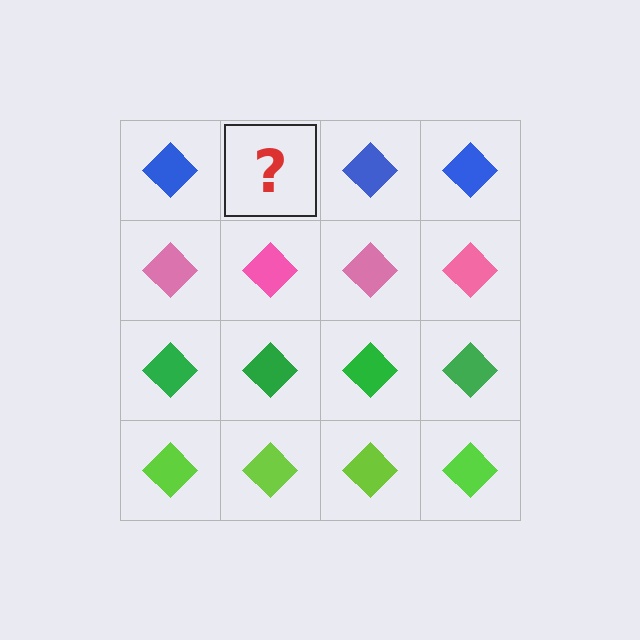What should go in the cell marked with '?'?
The missing cell should contain a blue diamond.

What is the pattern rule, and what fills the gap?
The rule is that each row has a consistent color. The gap should be filled with a blue diamond.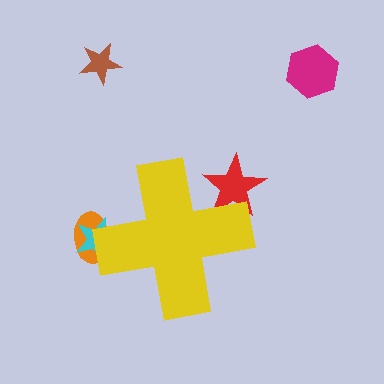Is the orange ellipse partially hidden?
Yes, the orange ellipse is partially hidden behind the yellow cross.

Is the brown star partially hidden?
No, the brown star is fully visible.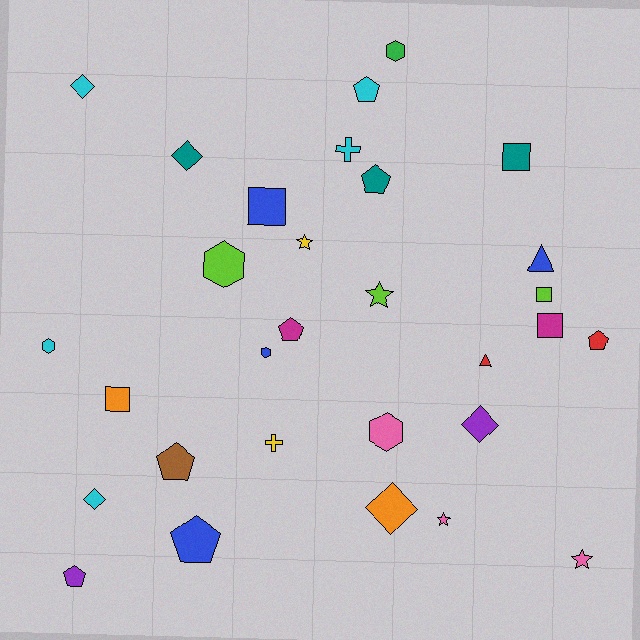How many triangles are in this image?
There are 2 triangles.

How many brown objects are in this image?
There is 1 brown object.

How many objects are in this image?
There are 30 objects.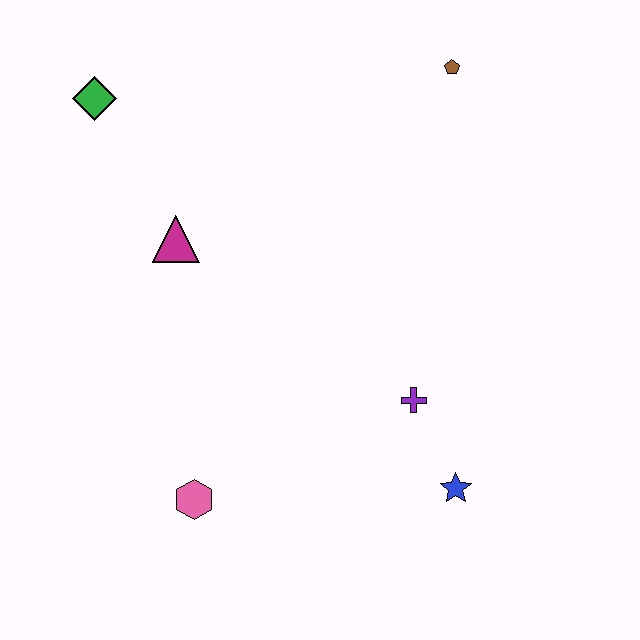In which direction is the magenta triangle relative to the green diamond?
The magenta triangle is below the green diamond.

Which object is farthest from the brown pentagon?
The pink hexagon is farthest from the brown pentagon.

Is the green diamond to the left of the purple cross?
Yes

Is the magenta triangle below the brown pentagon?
Yes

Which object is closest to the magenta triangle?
The green diamond is closest to the magenta triangle.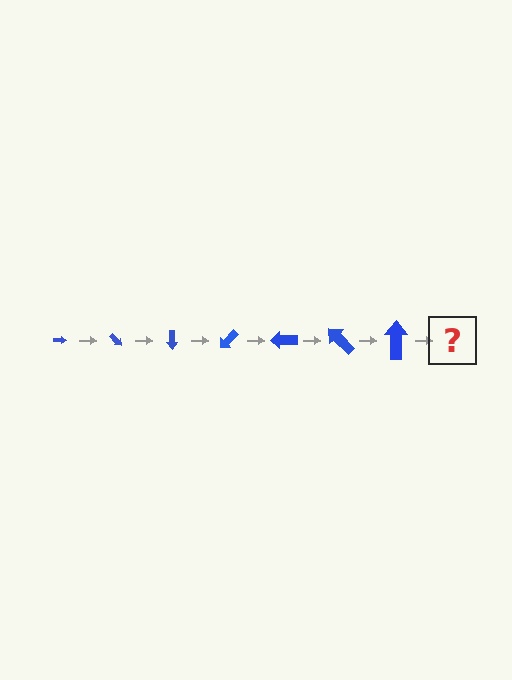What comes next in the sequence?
The next element should be an arrow, larger than the previous one and rotated 315 degrees from the start.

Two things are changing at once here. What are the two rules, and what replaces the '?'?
The two rules are that the arrow grows larger each step and it rotates 45 degrees each step. The '?' should be an arrow, larger than the previous one and rotated 315 degrees from the start.